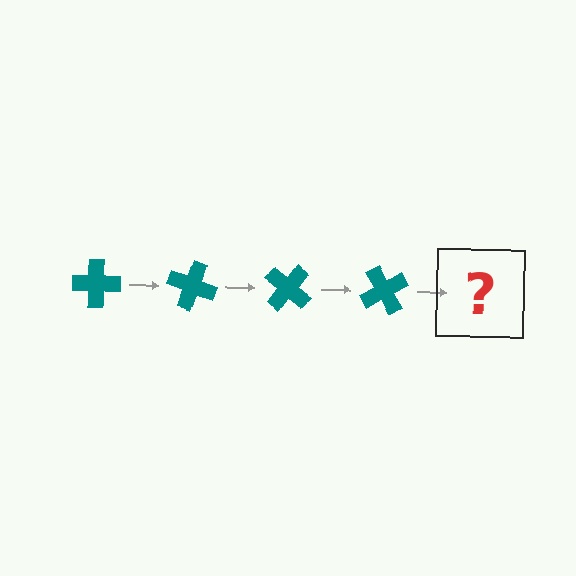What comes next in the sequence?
The next element should be a teal cross rotated 80 degrees.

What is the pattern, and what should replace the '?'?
The pattern is that the cross rotates 20 degrees each step. The '?' should be a teal cross rotated 80 degrees.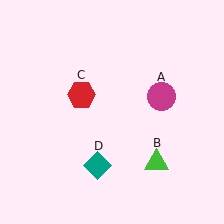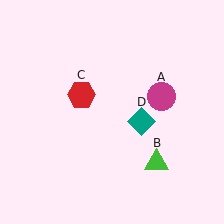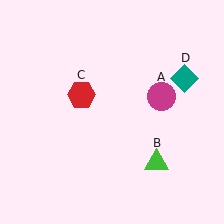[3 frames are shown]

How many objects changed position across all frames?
1 object changed position: teal diamond (object D).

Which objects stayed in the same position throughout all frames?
Magenta circle (object A) and green triangle (object B) and red hexagon (object C) remained stationary.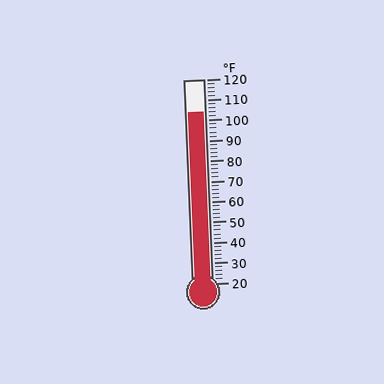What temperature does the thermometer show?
The thermometer shows approximately 104°F.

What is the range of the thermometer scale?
The thermometer scale ranges from 20°F to 120°F.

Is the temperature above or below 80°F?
The temperature is above 80°F.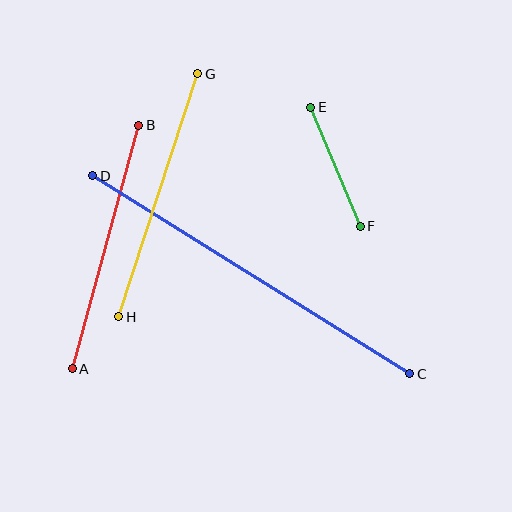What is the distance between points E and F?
The distance is approximately 129 pixels.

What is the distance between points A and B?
The distance is approximately 252 pixels.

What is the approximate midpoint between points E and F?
The midpoint is at approximately (335, 167) pixels.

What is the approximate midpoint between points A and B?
The midpoint is at approximately (105, 247) pixels.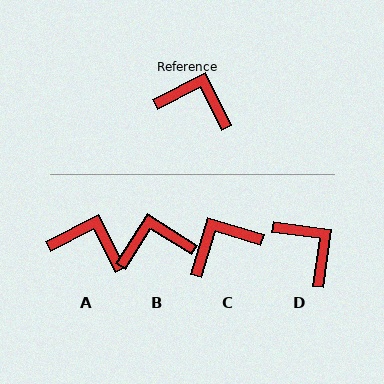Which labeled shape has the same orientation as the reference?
A.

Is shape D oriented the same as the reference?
No, it is off by about 34 degrees.